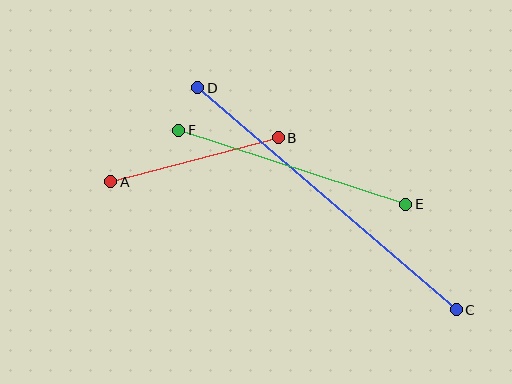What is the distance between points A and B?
The distance is approximately 173 pixels.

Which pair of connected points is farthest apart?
Points C and D are farthest apart.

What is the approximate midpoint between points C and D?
The midpoint is at approximately (327, 199) pixels.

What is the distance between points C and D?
The distance is approximately 341 pixels.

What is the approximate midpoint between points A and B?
The midpoint is at approximately (195, 160) pixels.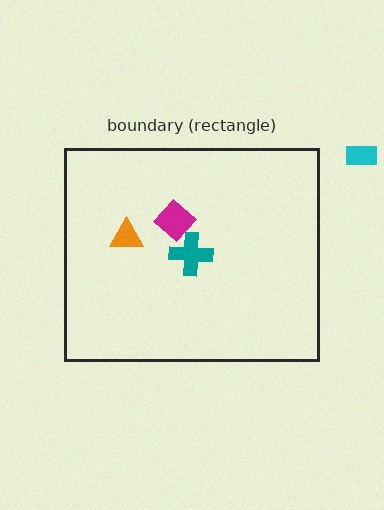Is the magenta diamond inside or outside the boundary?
Inside.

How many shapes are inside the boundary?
3 inside, 1 outside.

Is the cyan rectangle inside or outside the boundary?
Outside.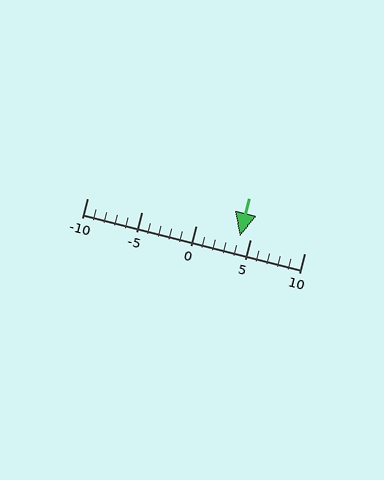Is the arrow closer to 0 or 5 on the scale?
The arrow is closer to 5.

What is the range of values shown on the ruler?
The ruler shows values from -10 to 10.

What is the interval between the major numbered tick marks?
The major tick marks are spaced 5 units apart.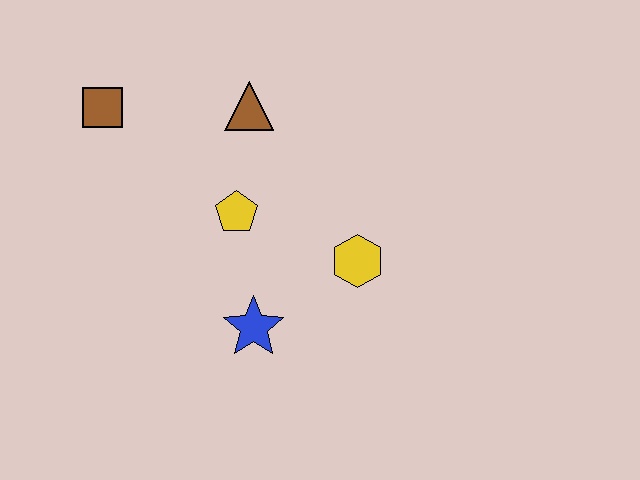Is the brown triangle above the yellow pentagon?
Yes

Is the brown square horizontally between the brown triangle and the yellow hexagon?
No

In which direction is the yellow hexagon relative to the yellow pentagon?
The yellow hexagon is to the right of the yellow pentagon.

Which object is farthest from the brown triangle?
The blue star is farthest from the brown triangle.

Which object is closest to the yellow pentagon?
The brown triangle is closest to the yellow pentagon.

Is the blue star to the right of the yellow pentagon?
Yes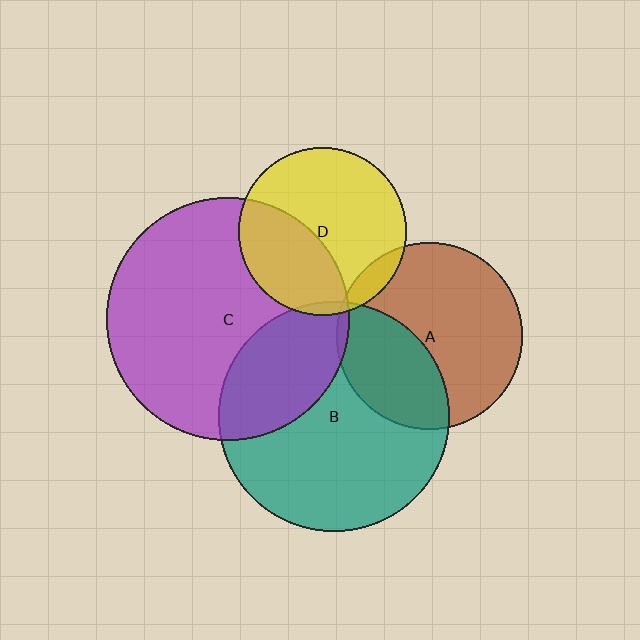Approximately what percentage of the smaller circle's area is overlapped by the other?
Approximately 35%.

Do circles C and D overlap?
Yes.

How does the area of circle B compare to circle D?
Approximately 1.9 times.